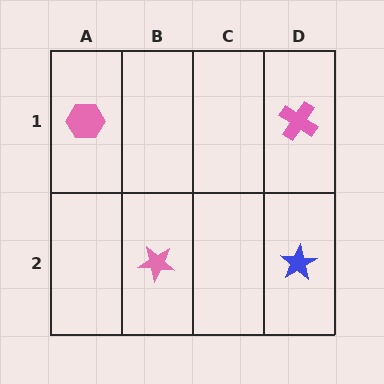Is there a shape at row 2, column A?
No, that cell is empty.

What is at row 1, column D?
A pink cross.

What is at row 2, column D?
A blue star.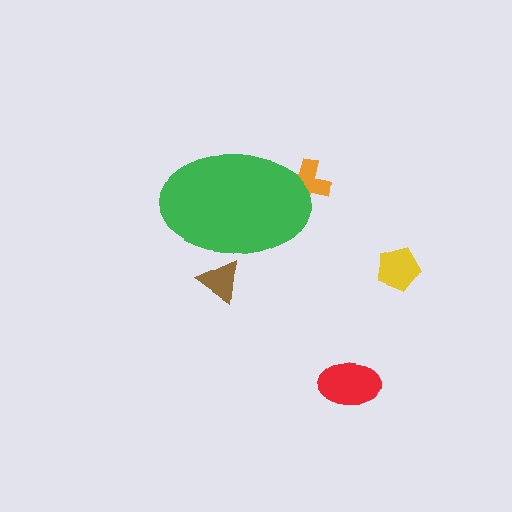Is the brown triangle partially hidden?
Yes, the brown triangle is partially hidden behind the green ellipse.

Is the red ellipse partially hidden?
No, the red ellipse is fully visible.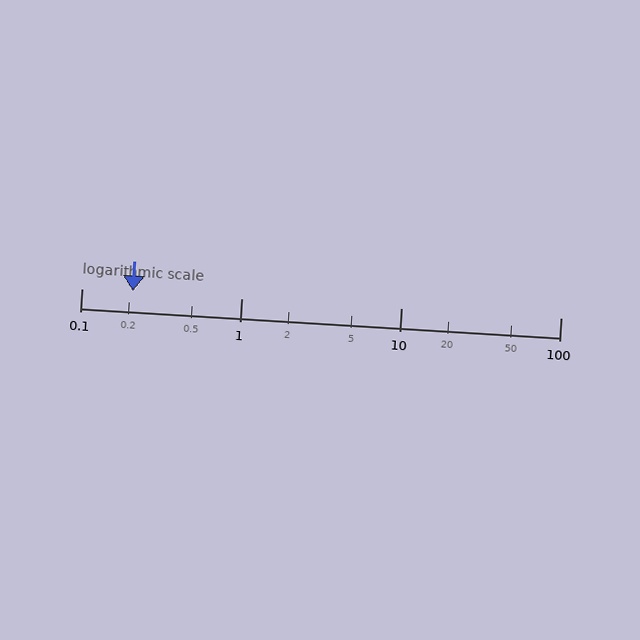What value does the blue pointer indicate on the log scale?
The pointer indicates approximately 0.21.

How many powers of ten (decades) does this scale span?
The scale spans 3 decades, from 0.1 to 100.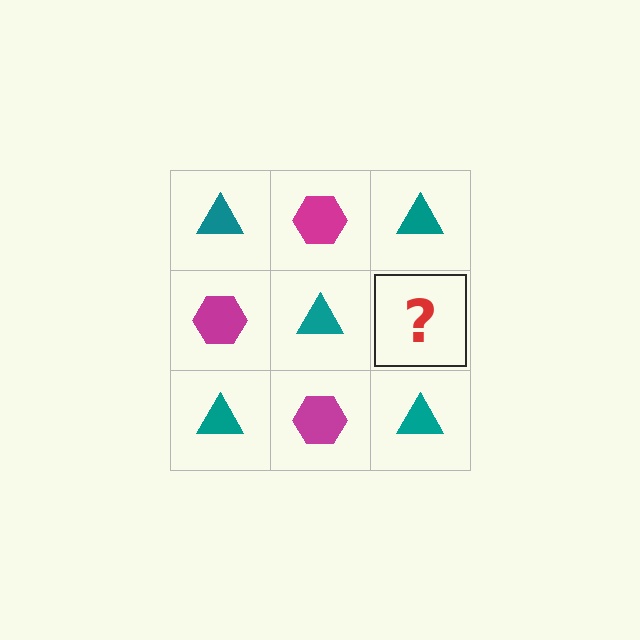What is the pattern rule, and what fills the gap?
The rule is that it alternates teal triangle and magenta hexagon in a checkerboard pattern. The gap should be filled with a magenta hexagon.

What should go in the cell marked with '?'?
The missing cell should contain a magenta hexagon.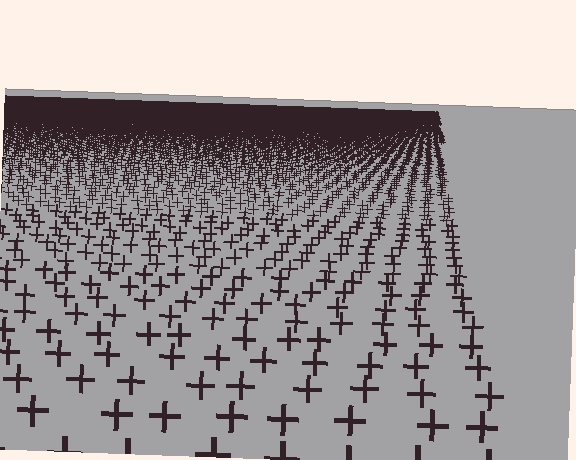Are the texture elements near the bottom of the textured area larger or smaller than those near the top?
Larger. Near the bottom, elements are closer to the viewer and appear at a bigger on-screen size.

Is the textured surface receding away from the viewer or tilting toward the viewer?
The surface is receding away from the viewer. Texture elements get smaller and denser toward the top.